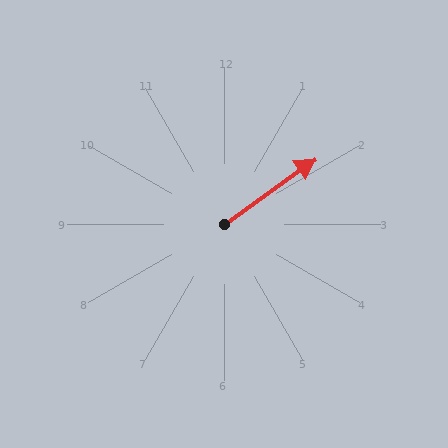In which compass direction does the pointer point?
Northeast.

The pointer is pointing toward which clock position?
Roughly 2 o'clock.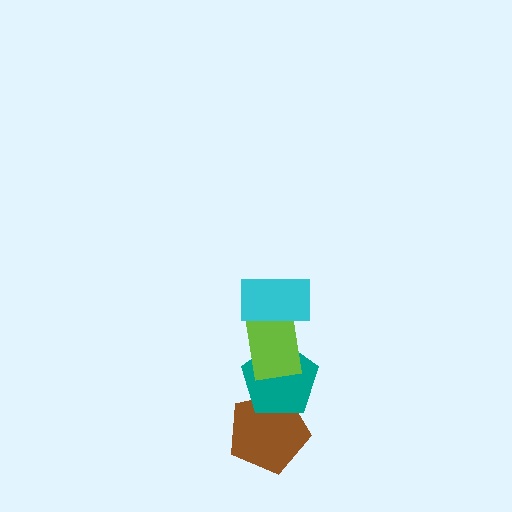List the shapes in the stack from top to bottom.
From top to bottom: the cyan rectangle, the lime rectangle, the teal pentagon, the brown pentagon.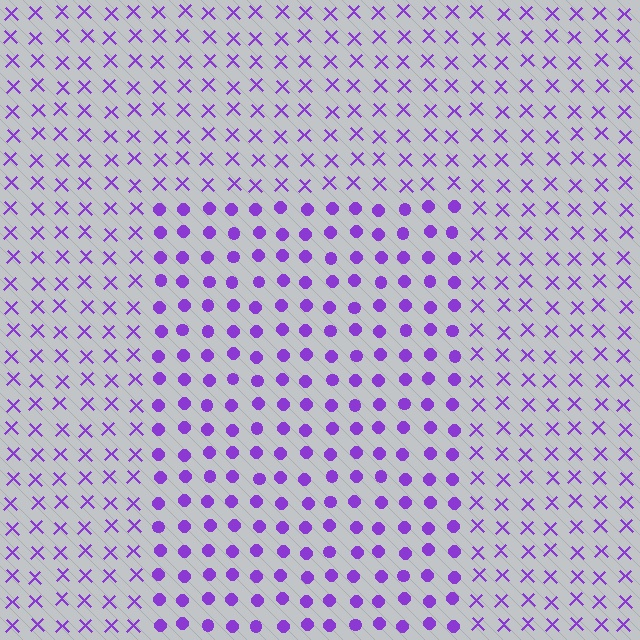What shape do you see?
I see a rectangle.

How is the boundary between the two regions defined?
The boundary is defined by a change in element shape: circles inside vs. X marks outside. All elements share the same color and spacing.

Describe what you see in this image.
The image is filled with small purple elements arranged in a uniform grid. A rectangle-shaped region contains circles, while the surrounding area contains X marks. The boundary is defined purely by the change in element shape.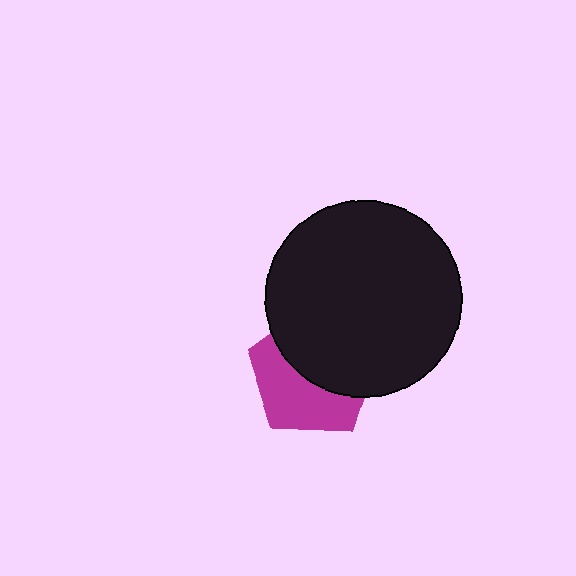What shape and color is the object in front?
The object in front is a black circle.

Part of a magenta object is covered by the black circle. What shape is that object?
It is a pentagon.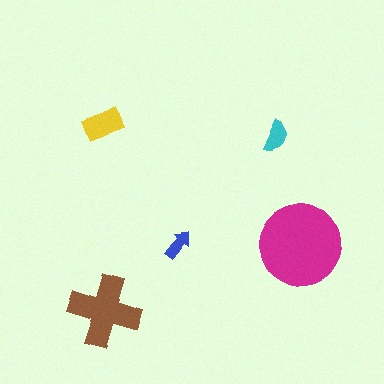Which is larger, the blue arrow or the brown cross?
The brown cross.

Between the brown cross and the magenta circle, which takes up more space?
The magenta circle.